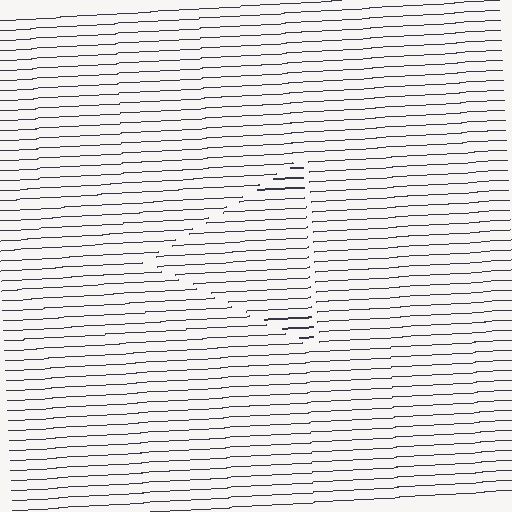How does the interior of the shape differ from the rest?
The interior of the shape contains the same grating, shifted by half a period — the contour is defined by the phase discontinuity where line-ends from the inner and outer gratings abut.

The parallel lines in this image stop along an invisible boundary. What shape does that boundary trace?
An illusory triangle. The interior of the shape contains the same grating, shifted by half a period — the contour is defined by the phase discontinuity where line-ends from the inner and outer gratings abut.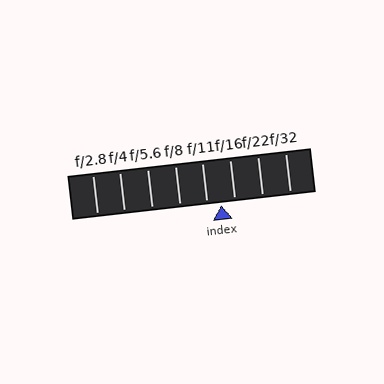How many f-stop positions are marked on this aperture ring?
There are 8 f-stop positions marked.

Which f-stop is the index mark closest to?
The index mark is closest to f/16.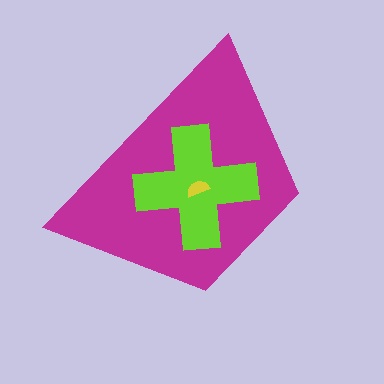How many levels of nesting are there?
3.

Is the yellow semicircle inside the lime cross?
Yes.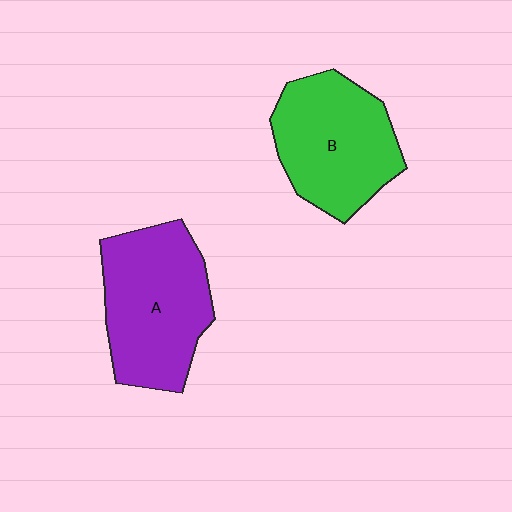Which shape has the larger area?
Shape A (purple).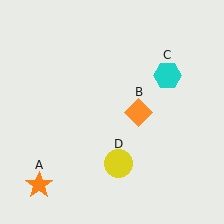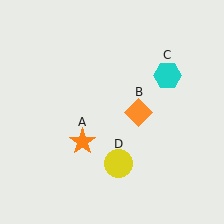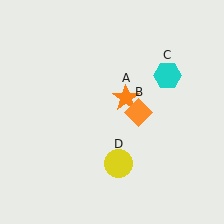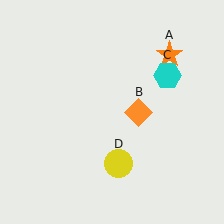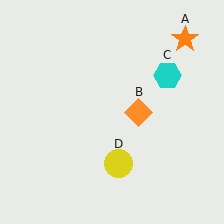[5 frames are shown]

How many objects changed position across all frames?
1 object changed position: orange star (object A).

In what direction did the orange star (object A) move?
The orange star (object A) moved up and to the right.